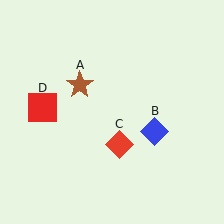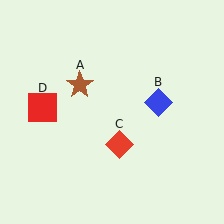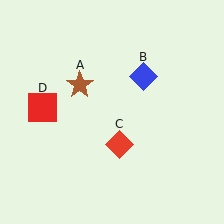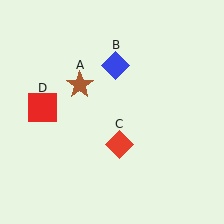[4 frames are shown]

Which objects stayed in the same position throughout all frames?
Brown star (object A) and red diamond (object C) and red square (object D) remained stationary.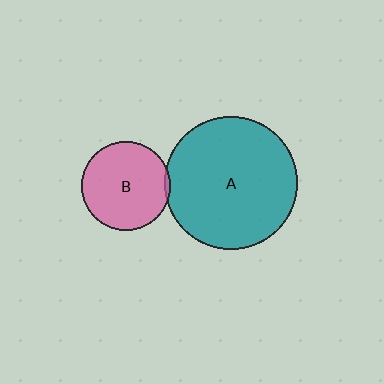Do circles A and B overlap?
Yes.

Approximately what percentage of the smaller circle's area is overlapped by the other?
Approximately 5%.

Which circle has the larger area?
Circle A (teal).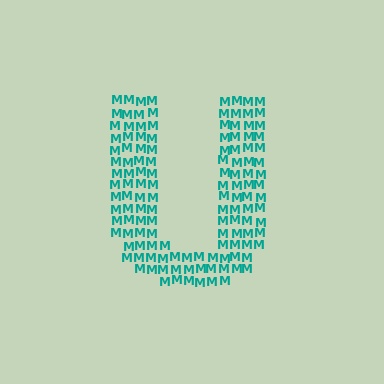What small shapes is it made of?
It is made of small letter M's.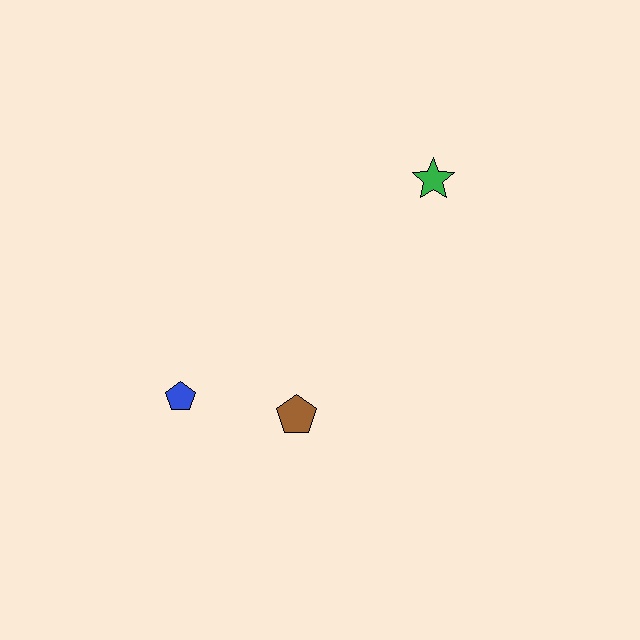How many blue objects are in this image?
There is 1 blue object.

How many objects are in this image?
There are 3 objects.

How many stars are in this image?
There is 1 star.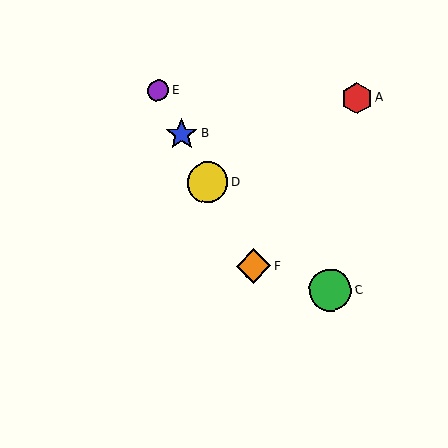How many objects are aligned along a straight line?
4 objects (B, D, E, F) are aligned along a straight line.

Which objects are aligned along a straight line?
Objects B, D, E, F are aligned along a straight line.